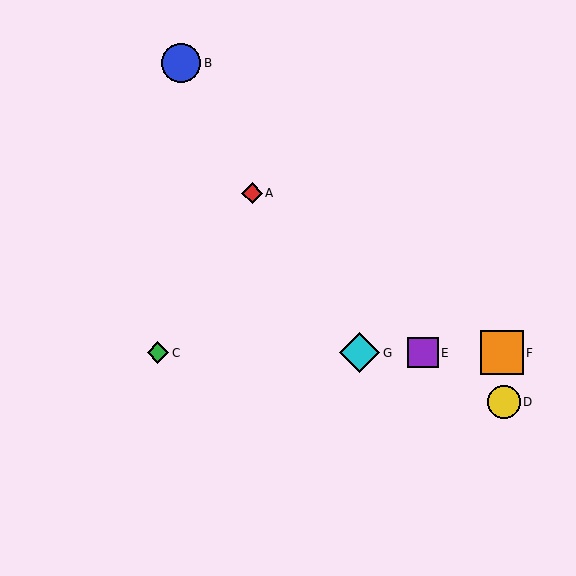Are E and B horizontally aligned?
No, E is at y≈353 and B is at y≈63.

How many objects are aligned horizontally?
4 objects (C, E, F, G) are aligned horizontally.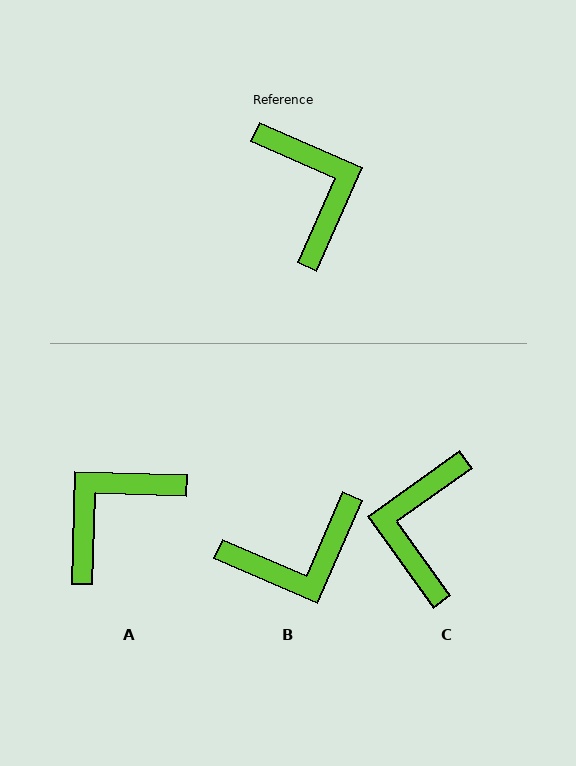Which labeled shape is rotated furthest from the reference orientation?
C, about 149 degrees away.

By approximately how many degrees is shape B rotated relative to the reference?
Approximately 90 degrees clockwise.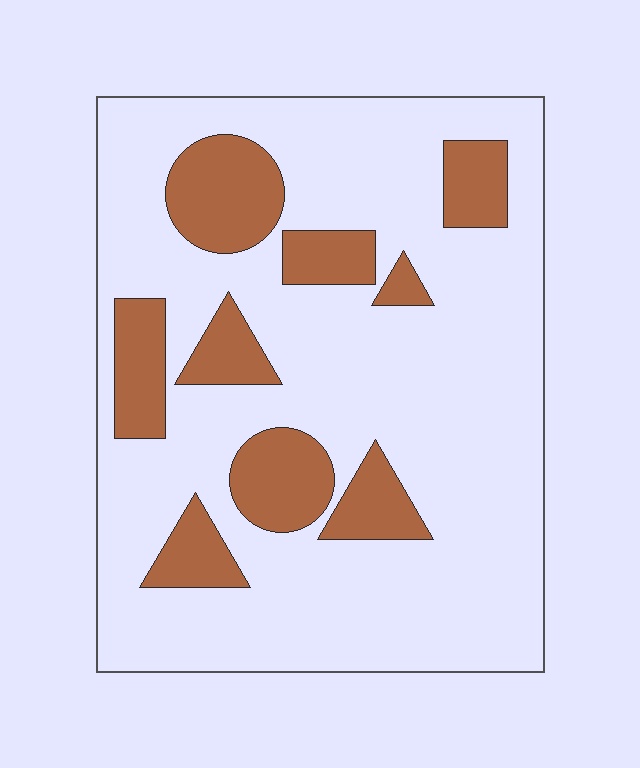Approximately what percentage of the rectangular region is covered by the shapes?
Approximately 20%.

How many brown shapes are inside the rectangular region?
9.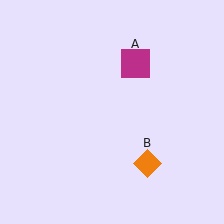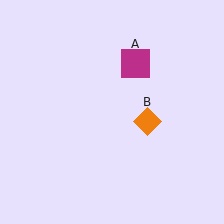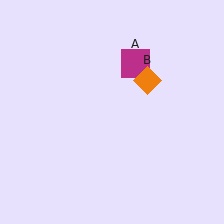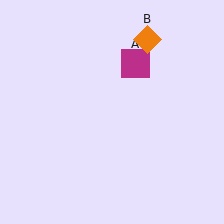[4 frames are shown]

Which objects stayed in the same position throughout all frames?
Magenta square (object A) remained stationary.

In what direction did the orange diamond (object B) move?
The orange diamond (object B) moved up.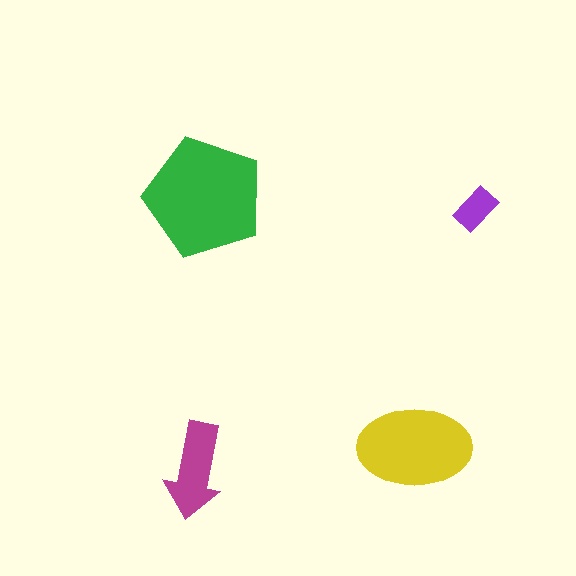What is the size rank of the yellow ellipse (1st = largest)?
2nd.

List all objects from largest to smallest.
The green pentagon, the yellow ellipse, the magenta arrow, the purple rectangle.